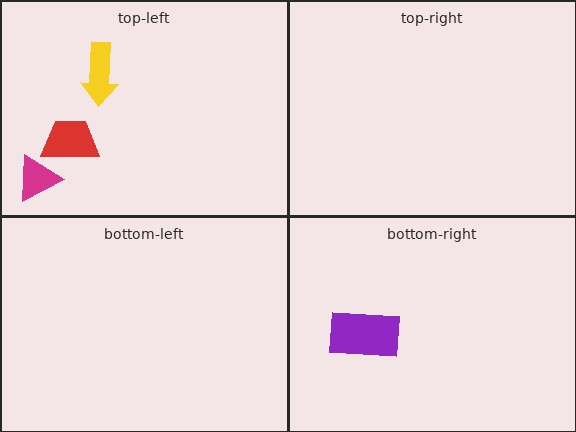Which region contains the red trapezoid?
The top-left region.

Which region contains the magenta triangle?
The top-left region.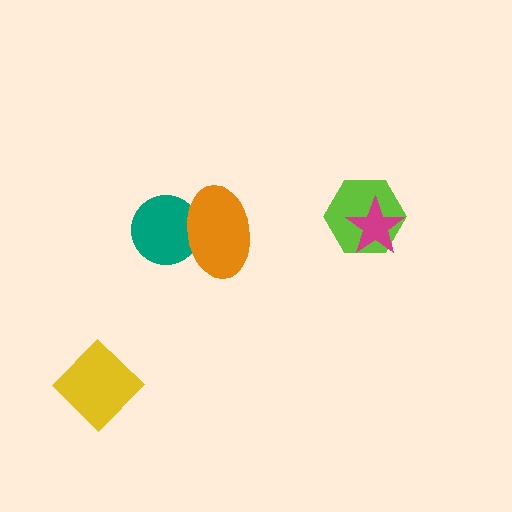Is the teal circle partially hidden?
Yes, it is partially covered by another shape.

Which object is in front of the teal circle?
The orange ellipse is in front of the teal circle.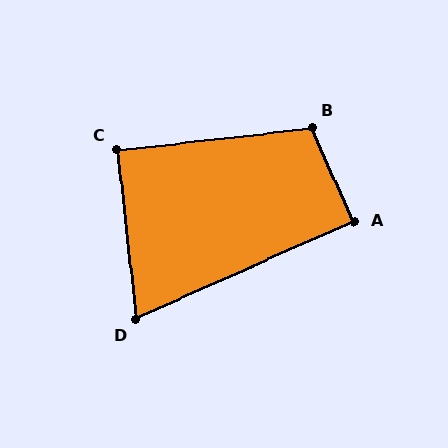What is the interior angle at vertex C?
Approximately 90 degrees (approximately right).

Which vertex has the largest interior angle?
B, at approximately 108 degrees.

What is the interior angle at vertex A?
Approximately 90 degrees (approximately right).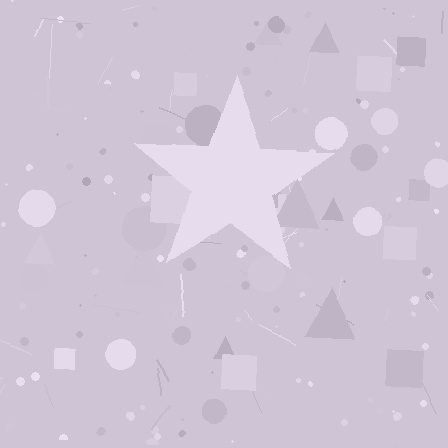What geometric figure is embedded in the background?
A star is embedded in the background.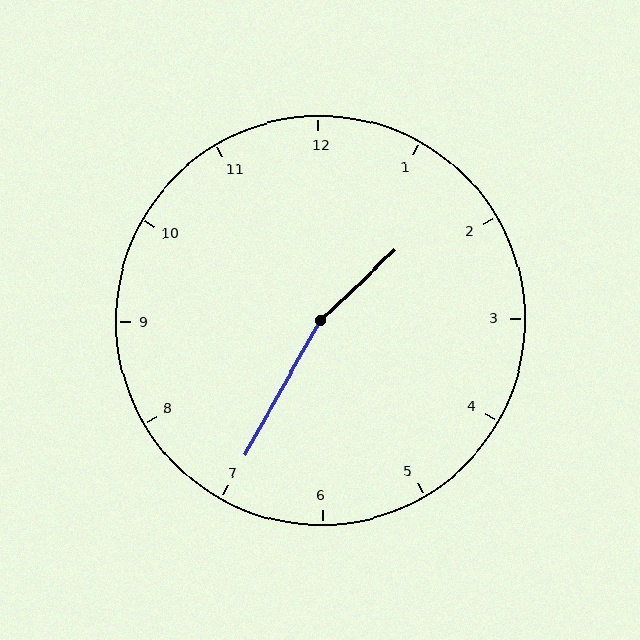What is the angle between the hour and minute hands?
Approximately 162 degrees.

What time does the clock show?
1:35.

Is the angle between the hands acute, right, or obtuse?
It is obtuse.